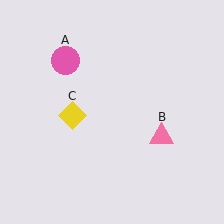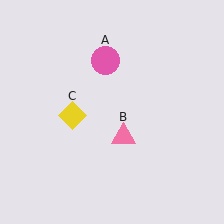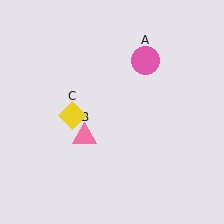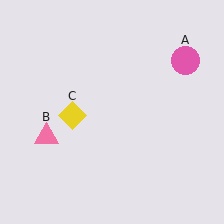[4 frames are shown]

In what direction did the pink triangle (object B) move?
The pink triangle (object B) moved left.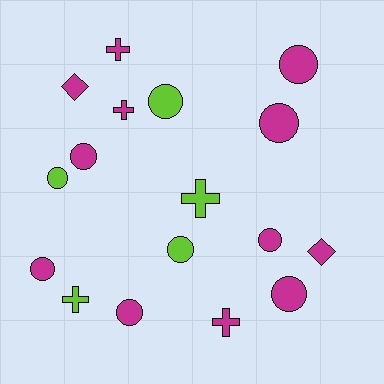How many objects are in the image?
There are 17 objects.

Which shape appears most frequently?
Circle, with 10 objects.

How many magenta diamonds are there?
There are 2 magenta diamonds.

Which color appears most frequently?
Magenta, with 12 objects.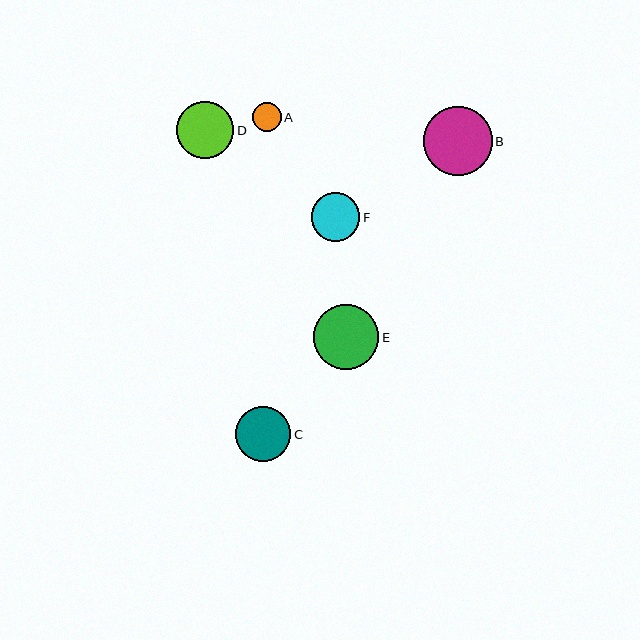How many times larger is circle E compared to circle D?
Circle E is approximately 1.1 times the size of circle D.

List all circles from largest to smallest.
From largest to smallest: B, E, D, C, F, A.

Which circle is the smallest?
Circle A is the smallest with a size of approximately 29 pixels.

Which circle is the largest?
Circle B is the largest with a size of approximately 69 pixels.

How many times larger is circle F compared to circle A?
Circle F is approximately 1.7 times the size of circle A.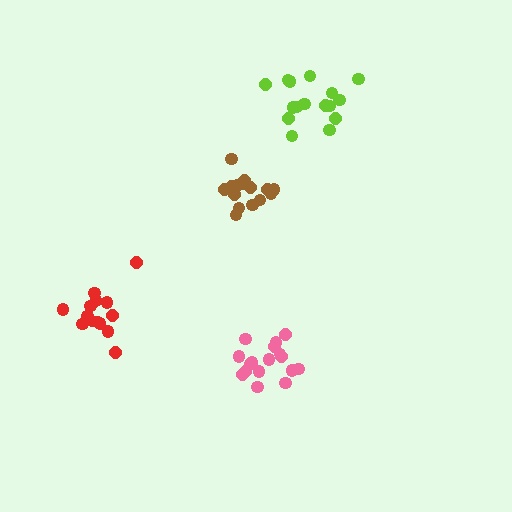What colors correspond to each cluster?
The clusters are colored: pink, brown, red, lime.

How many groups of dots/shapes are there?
There are 4 groups.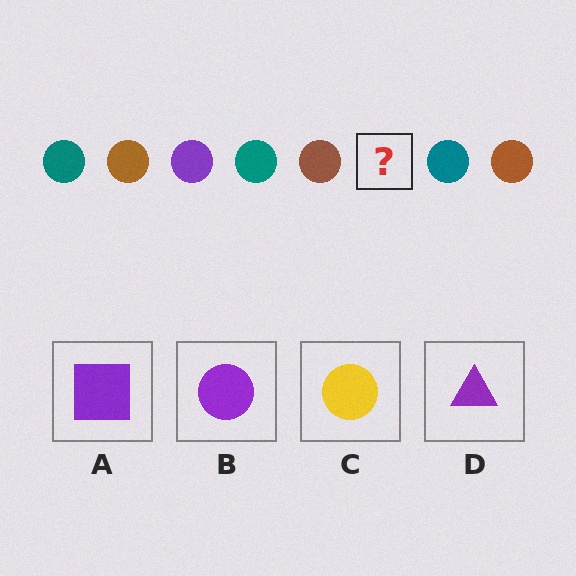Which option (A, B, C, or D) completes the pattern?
B.